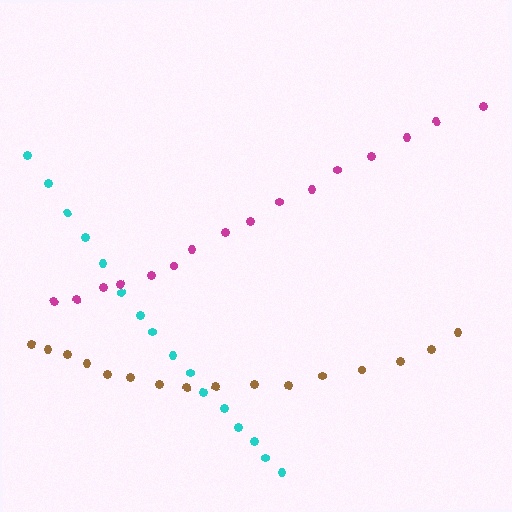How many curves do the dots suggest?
There are 3 distinct paths.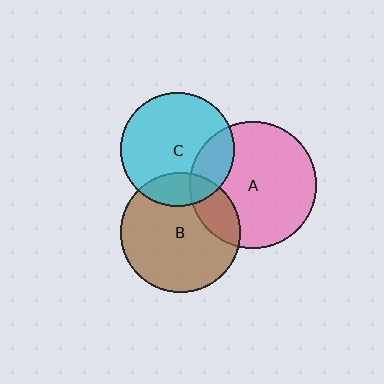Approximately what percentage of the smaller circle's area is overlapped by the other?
Approximately 20%.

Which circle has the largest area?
Circle A (pink).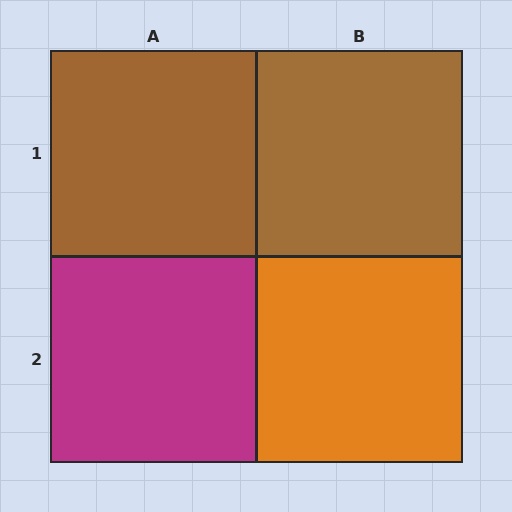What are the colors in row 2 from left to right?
Magenta, orange.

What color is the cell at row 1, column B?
Brown.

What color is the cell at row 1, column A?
Brown.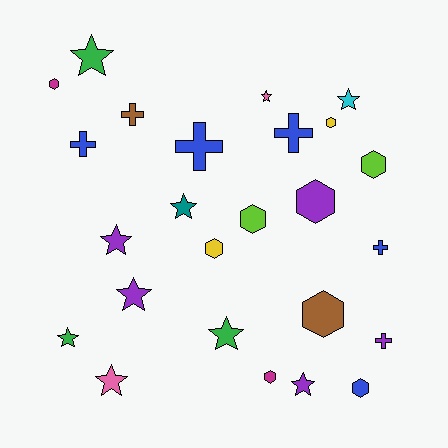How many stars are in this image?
There are 10 stars.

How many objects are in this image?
There are 25 objects.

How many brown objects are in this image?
There are 2 brown objects.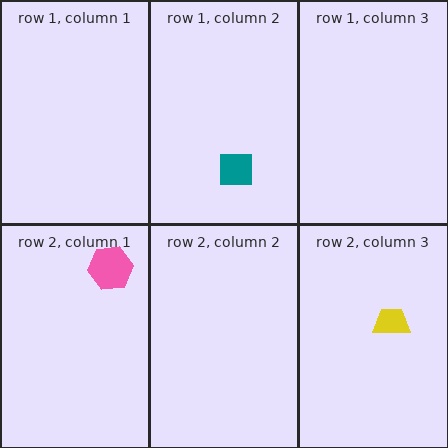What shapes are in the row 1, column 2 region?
The teal square.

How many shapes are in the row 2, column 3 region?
1.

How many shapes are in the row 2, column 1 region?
1.